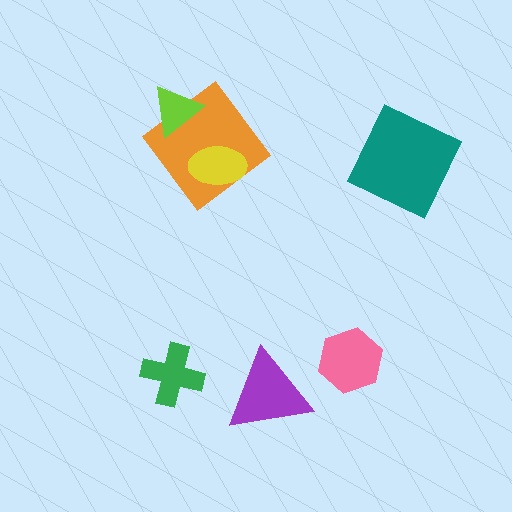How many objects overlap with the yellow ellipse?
1 object overlaps with the yellow ellipse.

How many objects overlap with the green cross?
0 objects overlap with the green cross.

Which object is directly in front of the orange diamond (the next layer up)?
The yellow ellipse is directly in front of the orange diamond.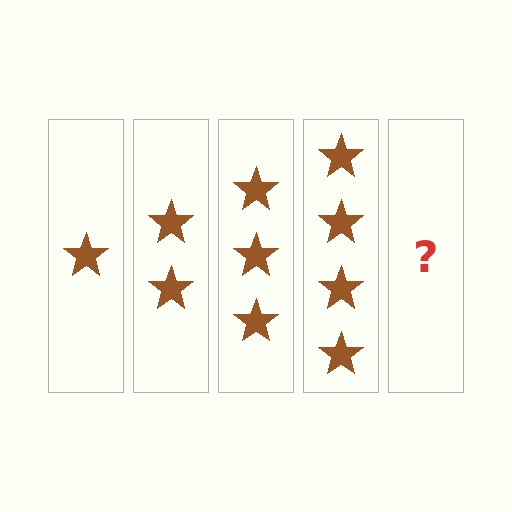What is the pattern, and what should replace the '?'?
The pattern is that each step adds one more star. The '?' should be 5 stars.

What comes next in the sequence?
The next element should be 5 stars.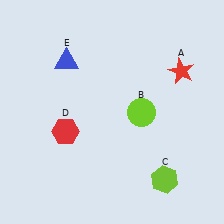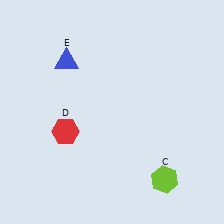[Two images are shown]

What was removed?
The lime circle (B), the red star (A) were removed in Image 2.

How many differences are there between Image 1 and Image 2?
There are 2 differences between the two images.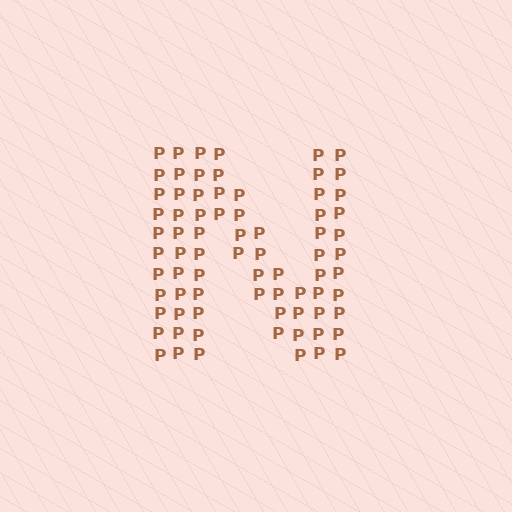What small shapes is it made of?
It is made of small letter P's.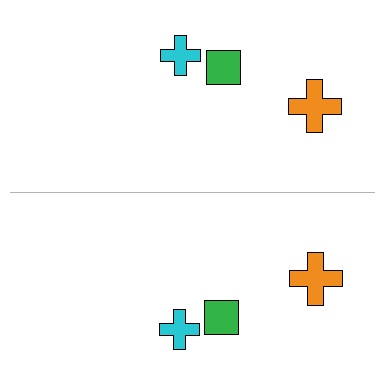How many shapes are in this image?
There are 6 shapes in this image.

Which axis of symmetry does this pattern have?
The pattern has a horizontal axis of symmetry running through the center of the image.